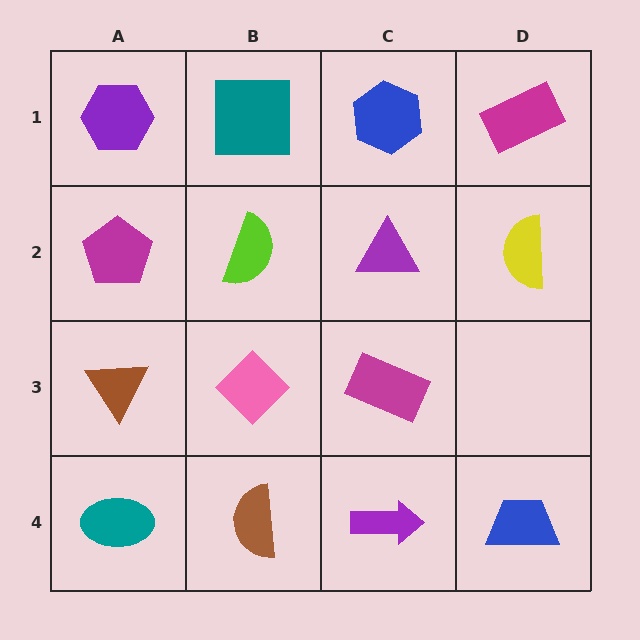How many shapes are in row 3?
3 shapes.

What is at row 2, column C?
A purple triangle.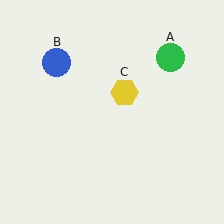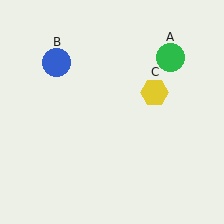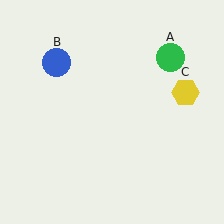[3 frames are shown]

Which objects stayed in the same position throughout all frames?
Green circle (object A) and blue circle (object B) remained stationary.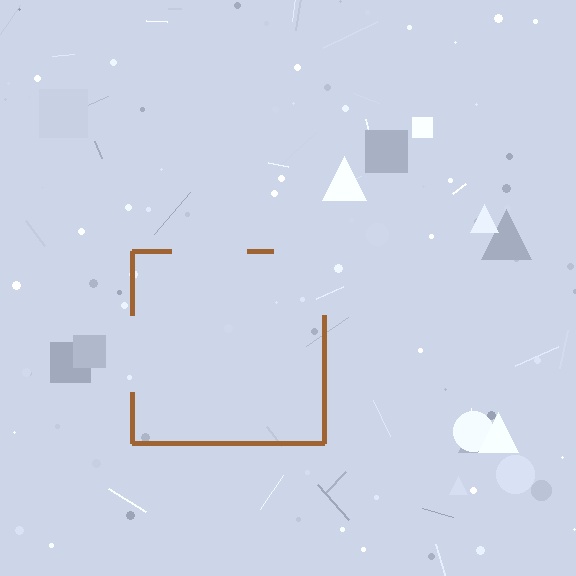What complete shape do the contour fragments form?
The contour fragments form a square.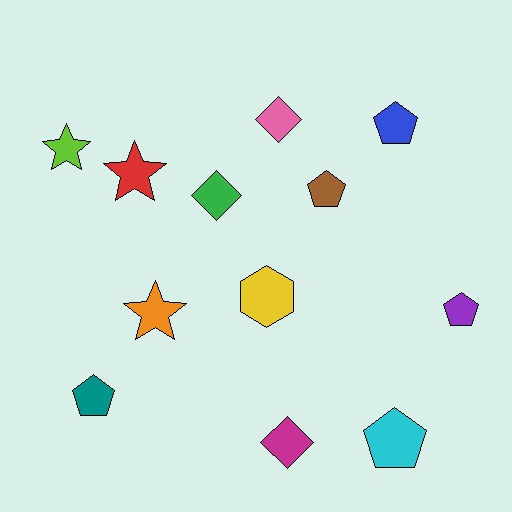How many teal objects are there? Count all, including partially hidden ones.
There is 1 teal object.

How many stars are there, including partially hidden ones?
There are 3 stars.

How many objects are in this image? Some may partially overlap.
There are 12 objects.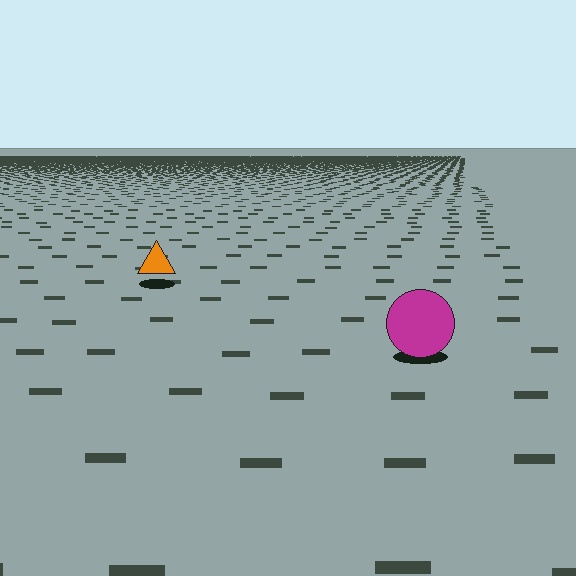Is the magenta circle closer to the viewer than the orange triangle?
Yes. The magenta circle is closer — you can tell from the texture gradient: the ground texture is coarser near it.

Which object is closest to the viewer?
The magenta circle is closest. The texture marks near it are larger and more spread out.